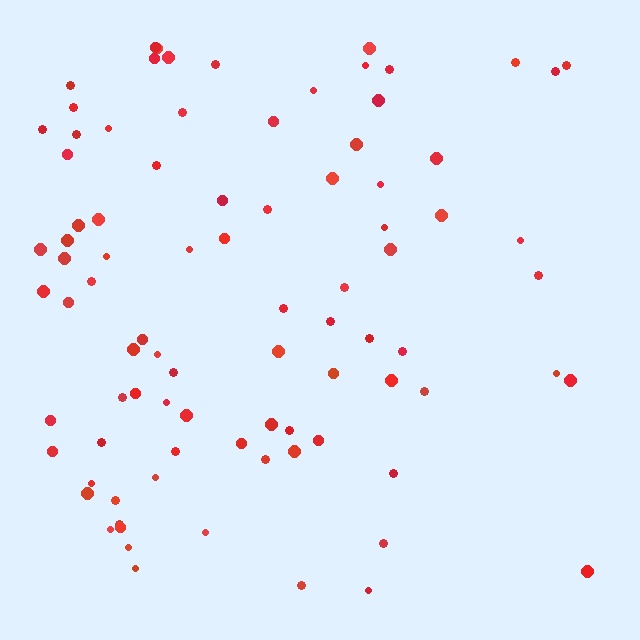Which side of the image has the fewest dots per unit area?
The right.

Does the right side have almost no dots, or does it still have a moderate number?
Still a moderate number, just noticeably fewer than the left.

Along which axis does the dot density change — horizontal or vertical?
Horizontal.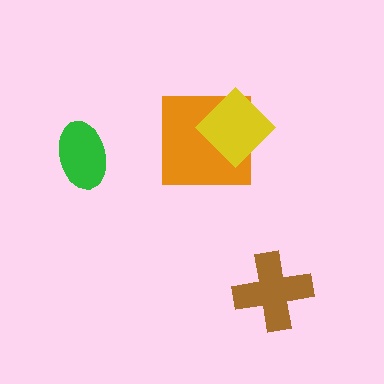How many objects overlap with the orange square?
1 object overlaps with the orange square.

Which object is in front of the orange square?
The yellow diamond is in front of the orange square.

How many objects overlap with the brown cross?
0 objects overlap with the brown cross.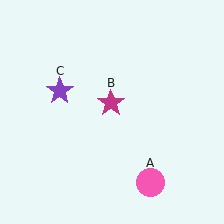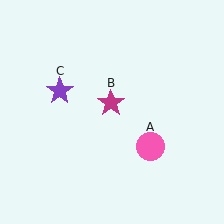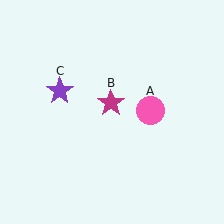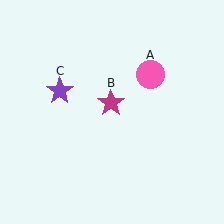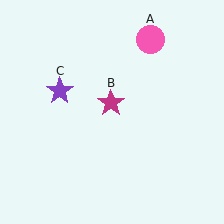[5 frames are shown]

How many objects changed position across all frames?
1 object changed position: pink circle (object A).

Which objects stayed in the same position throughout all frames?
Magenta star (object B) and purple star (object C) remained stationary.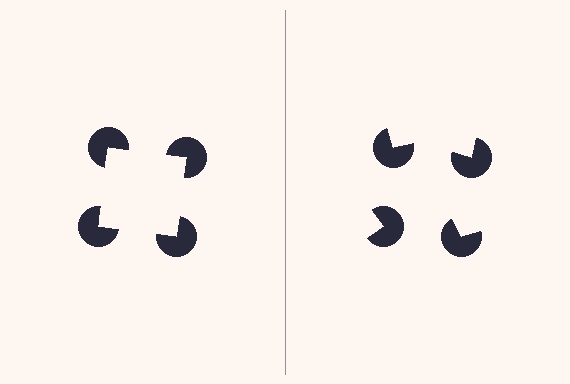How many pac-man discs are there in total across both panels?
8 — 4 on each side.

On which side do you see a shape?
An illusory square appears on the left side. On the right side the wedge cuts are rotated, so no coherent shape forms.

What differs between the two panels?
The pac-man discs are positioned identically on both sides; only the wedge orientations differ. On the left they align to a square; on the right they are misaligned.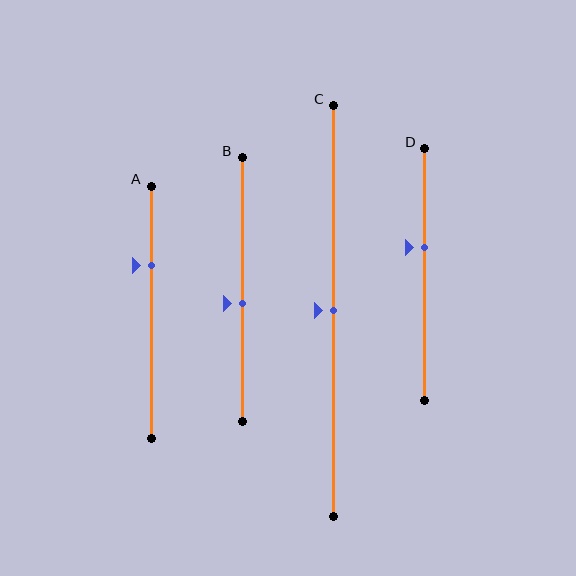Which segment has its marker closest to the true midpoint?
Segment C has its marker closest to the true midpoint.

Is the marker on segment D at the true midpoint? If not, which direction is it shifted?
No, the marker on segment D is shifted upward by about 11% of the segment length.